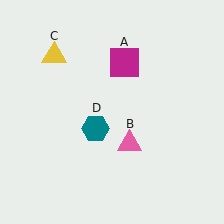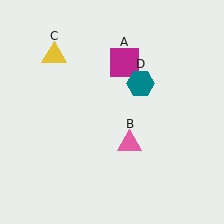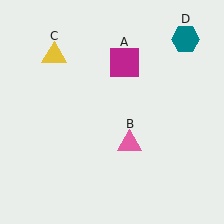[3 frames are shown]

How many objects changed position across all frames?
1 object changed position: teal hexagon (object D).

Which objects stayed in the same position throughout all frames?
Magenta square (object A) and pink triangle (object B) and yellow triangle (object C) remained stationary.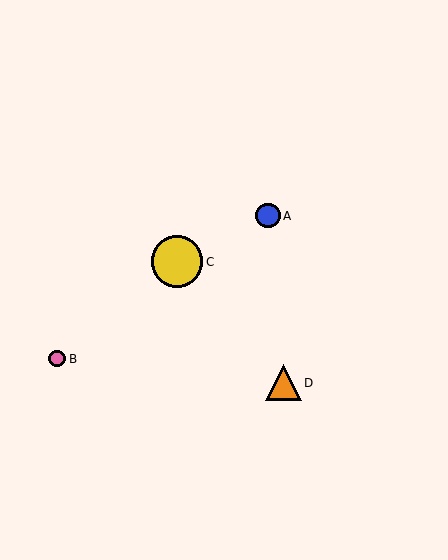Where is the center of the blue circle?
The center of the blue circle is at (268, 216).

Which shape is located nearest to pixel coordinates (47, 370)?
The pink circle (labeled B) at (57, 359) is nearest to that location.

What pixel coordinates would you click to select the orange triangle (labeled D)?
Click at (283, 383) to select the orange triangle D.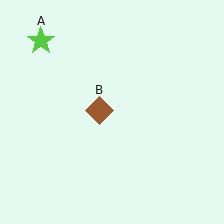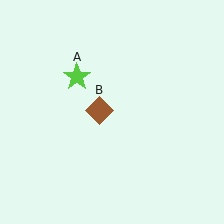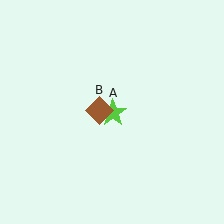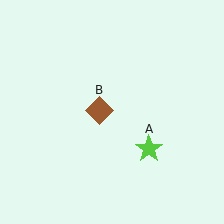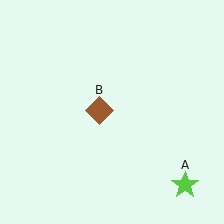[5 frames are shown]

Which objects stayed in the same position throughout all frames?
Brown diamond (object B) remained stationary.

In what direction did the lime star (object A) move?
The lime star (object A) moved down and to the right.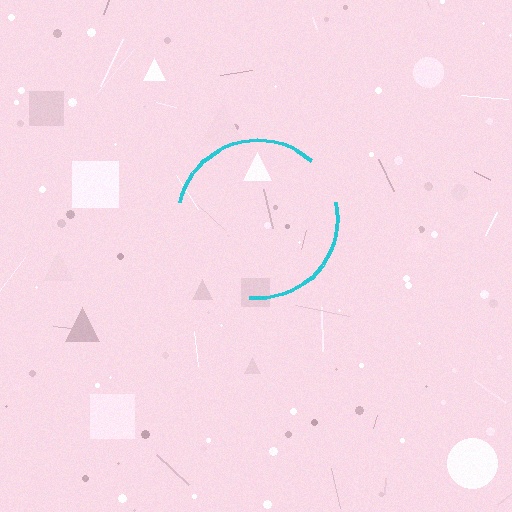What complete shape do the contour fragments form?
The contour fragments form a circle.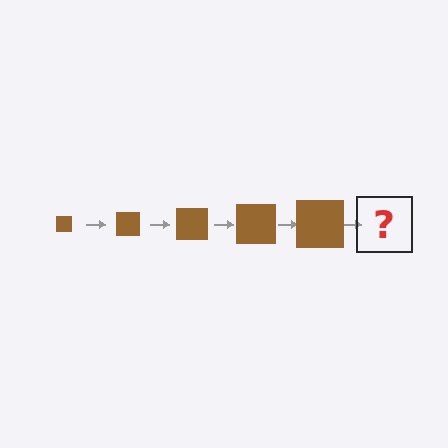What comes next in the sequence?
The next element should be a brown square, larger than the previous one.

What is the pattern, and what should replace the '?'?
The pattern is that the square gets progressively larger each step. The '?' should be a brown square, larger than the previous one.